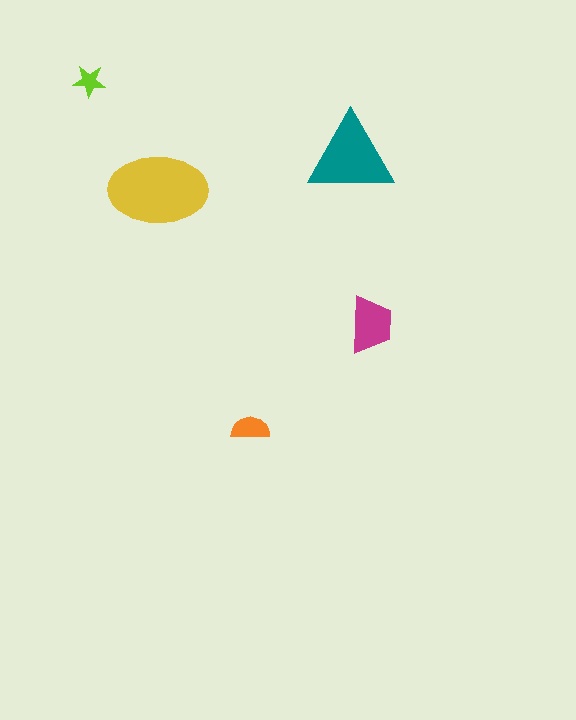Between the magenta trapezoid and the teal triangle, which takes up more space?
The teal triangle.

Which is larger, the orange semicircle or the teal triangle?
The teal triangle.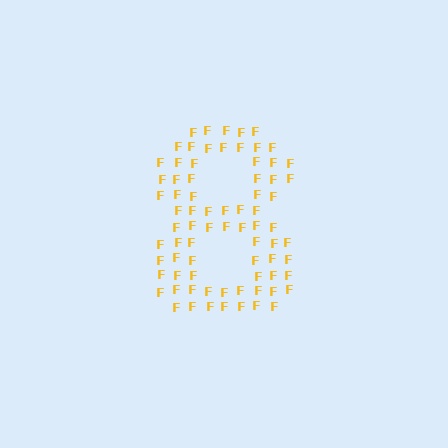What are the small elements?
The small elements are letter F's.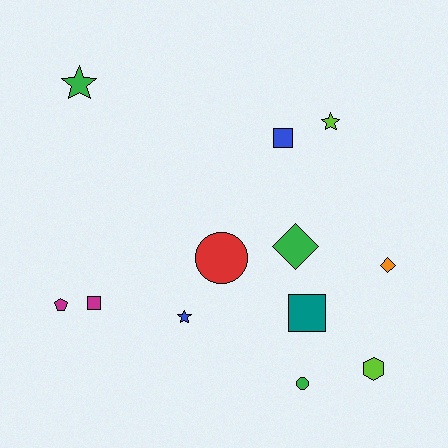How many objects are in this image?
There are 12 objects.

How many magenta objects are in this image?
There are 2 magenta objects.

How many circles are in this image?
There are 2 circles.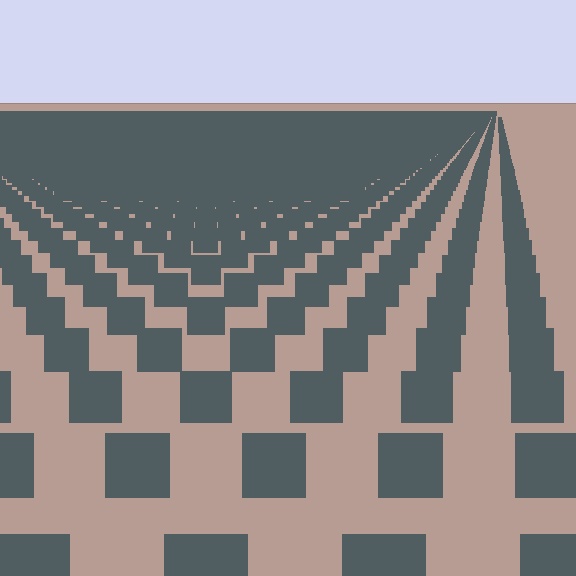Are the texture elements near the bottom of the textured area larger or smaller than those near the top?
Larger. Near the bottom, elements are closer to the viewer and appear at a bigger on-screen size.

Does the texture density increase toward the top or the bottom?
Density increases toward the top.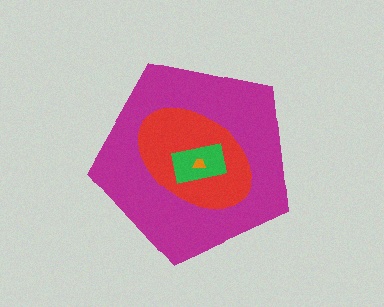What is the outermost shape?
The magenta pentagon.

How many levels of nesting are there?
4.